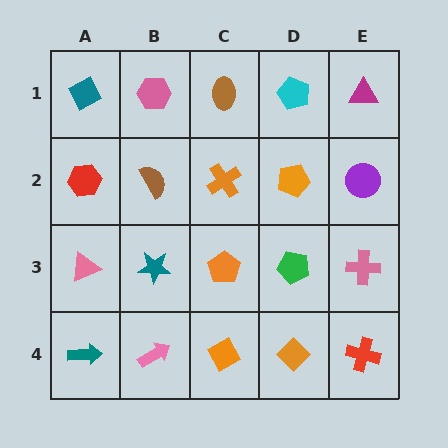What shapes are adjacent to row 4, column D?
A green pentagon (row 3, column D), an orange diamond (row 4, column C), a red cross (row 4, column E).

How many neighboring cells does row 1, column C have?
3.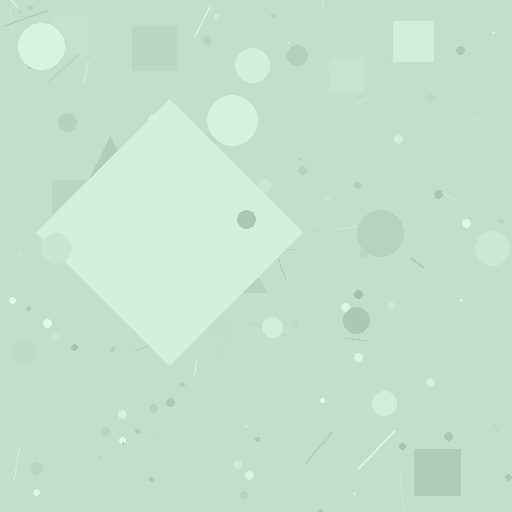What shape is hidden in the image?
A diamond is hidden in the image.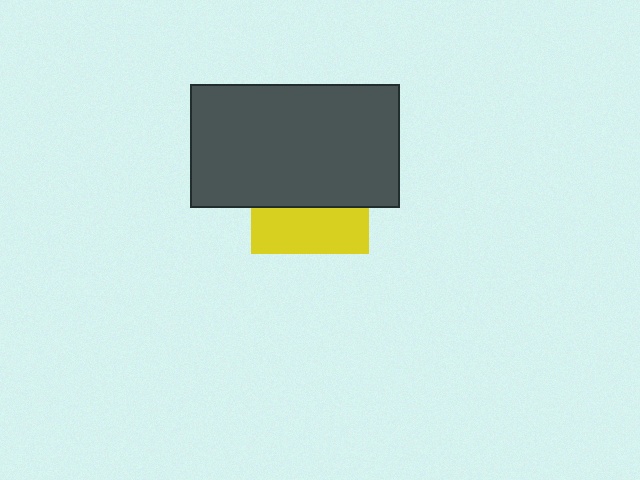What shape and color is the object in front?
The object in front is a dark gray rectangle.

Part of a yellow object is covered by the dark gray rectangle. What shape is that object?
It is a square.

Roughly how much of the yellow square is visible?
A small part of it is visible (roughly 40%).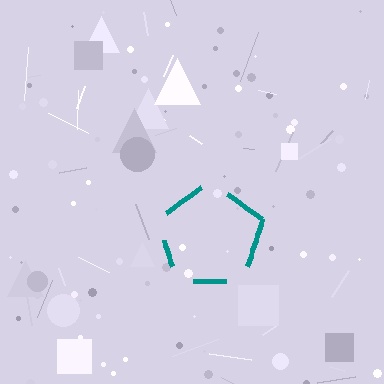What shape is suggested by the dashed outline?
The dashed outline suggests a pentagon.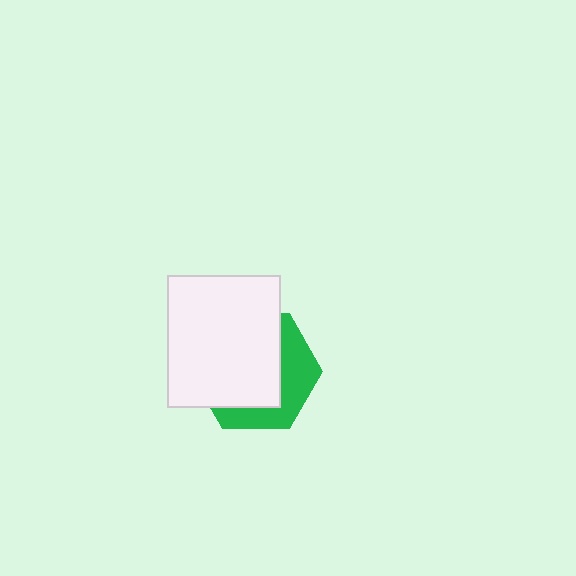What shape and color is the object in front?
The object in front is a white rectangle.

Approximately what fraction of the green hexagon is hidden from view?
Roughly 63% of the green hexagon is hidden behind the white rectangle.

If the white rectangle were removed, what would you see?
You would see the complete green hexagon.